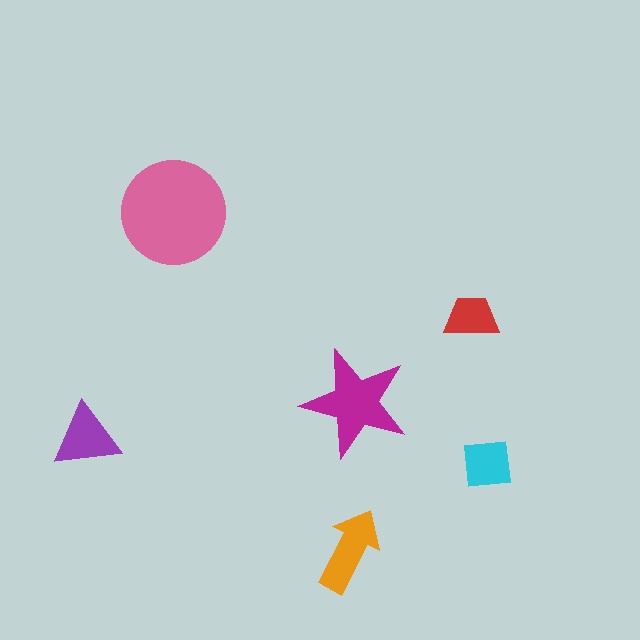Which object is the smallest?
The red trapezoid.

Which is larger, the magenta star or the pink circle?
The pink circle.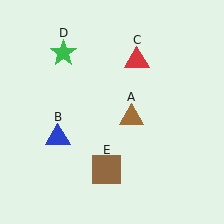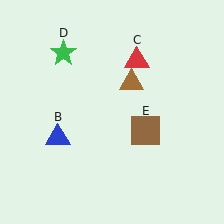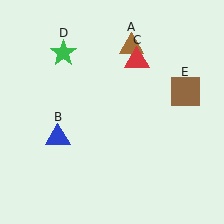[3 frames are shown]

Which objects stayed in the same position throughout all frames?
Blue triangle (object B) and red triangle (object C) and green star (object D) remained stationary.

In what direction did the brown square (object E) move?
The brown square (object E) moved up and to the right.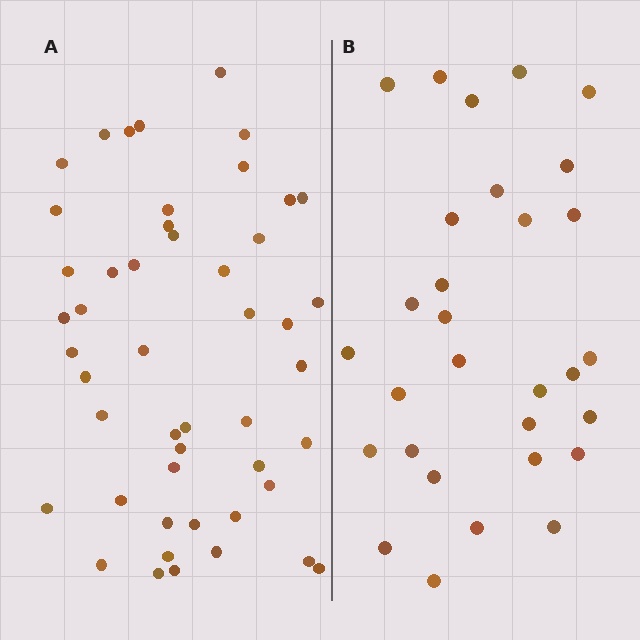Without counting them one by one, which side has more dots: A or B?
Region A (the left region) has more dots.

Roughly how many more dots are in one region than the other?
Region A has approximately 20 more dots than region B.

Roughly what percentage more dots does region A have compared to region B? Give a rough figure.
About 60% more.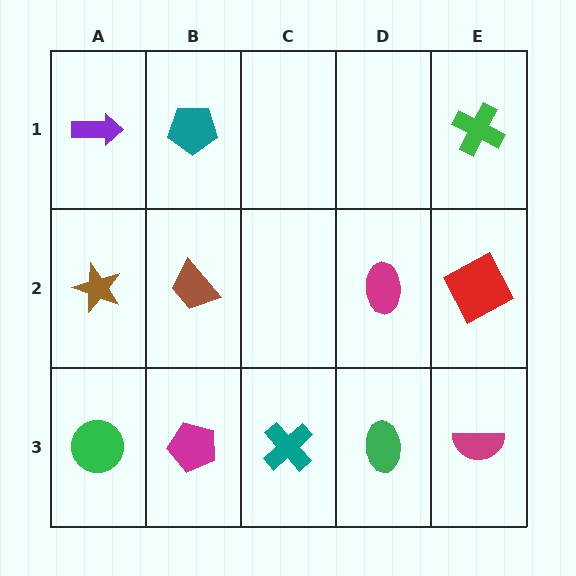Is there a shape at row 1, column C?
No, that cell is empty.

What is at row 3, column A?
A green circle.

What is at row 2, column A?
A brown star.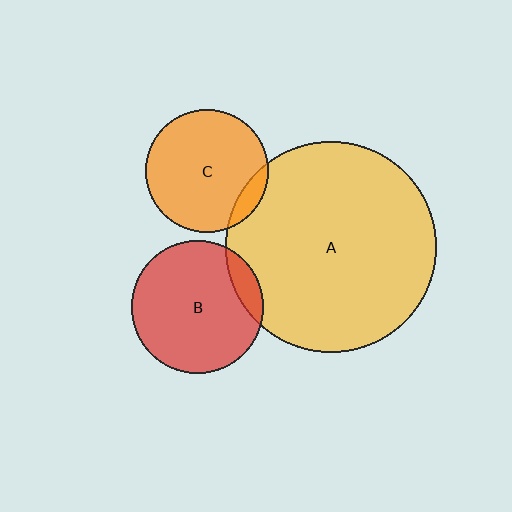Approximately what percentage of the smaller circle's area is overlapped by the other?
Approximately 10%.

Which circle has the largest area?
Circle A (yellow).